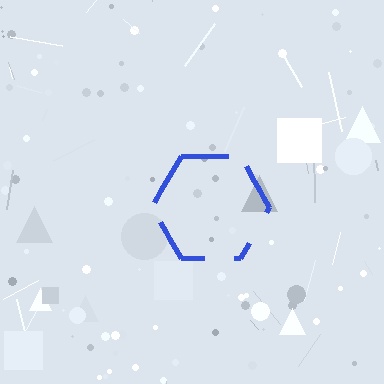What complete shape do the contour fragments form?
The contour fragments form a hexagon.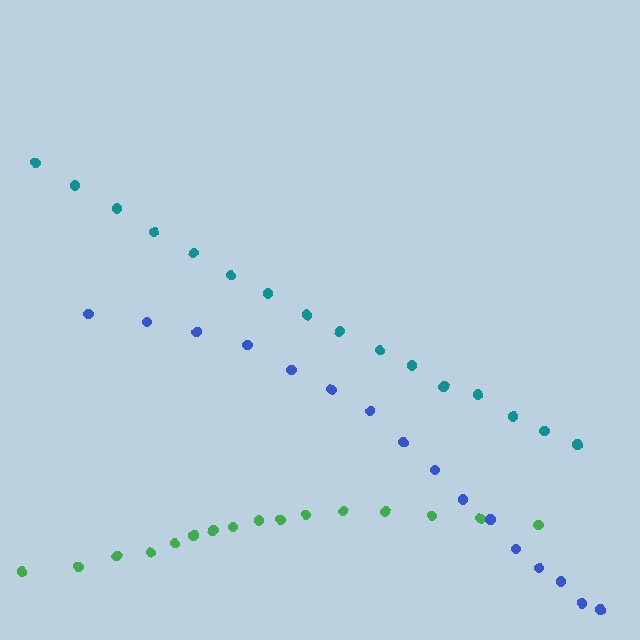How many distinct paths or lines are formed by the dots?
There are 3 distinct paths.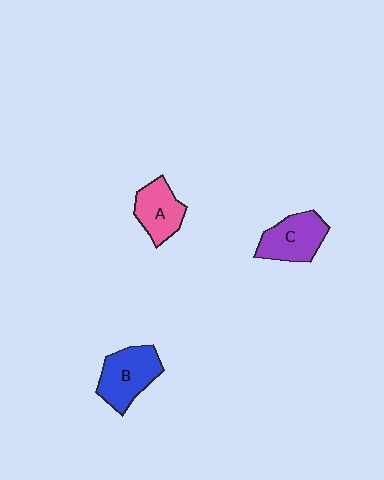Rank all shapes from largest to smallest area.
From largest to smallest: B (blue), C (purple), A (pink).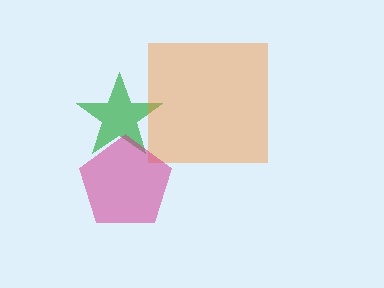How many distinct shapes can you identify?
There are 3 distinct shapes: a green star, an orange square, a magenta pentagon.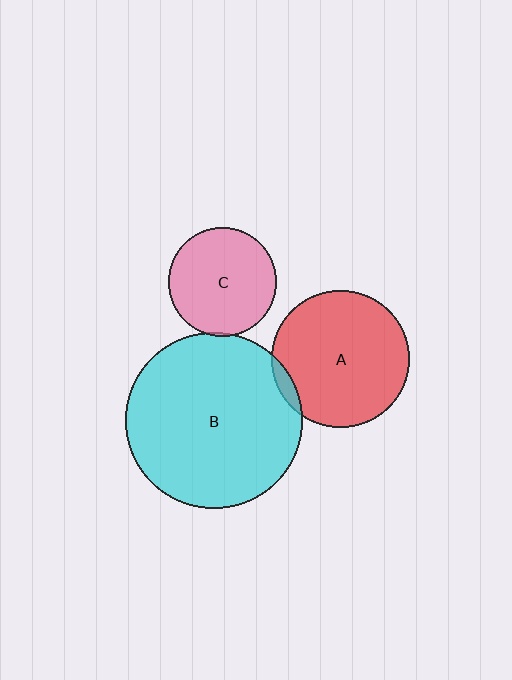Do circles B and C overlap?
Yes.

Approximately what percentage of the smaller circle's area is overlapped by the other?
Approximately 5%.